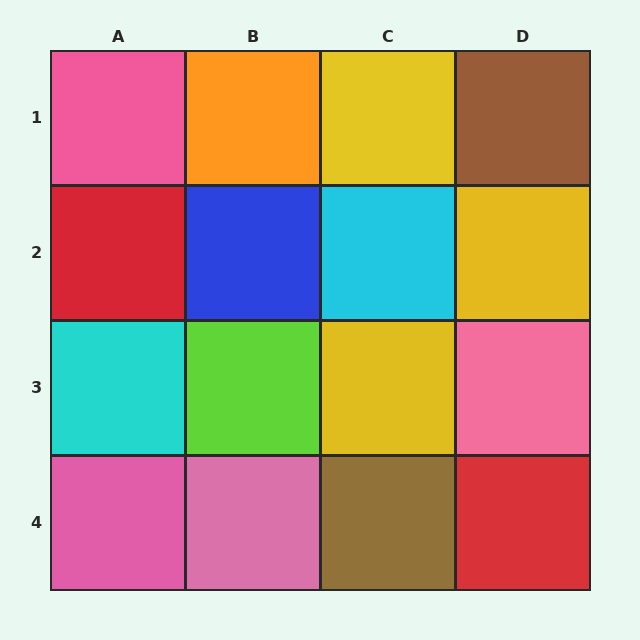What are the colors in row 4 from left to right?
Pink, pink, brown, red.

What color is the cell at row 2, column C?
Cyan.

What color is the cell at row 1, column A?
Pink.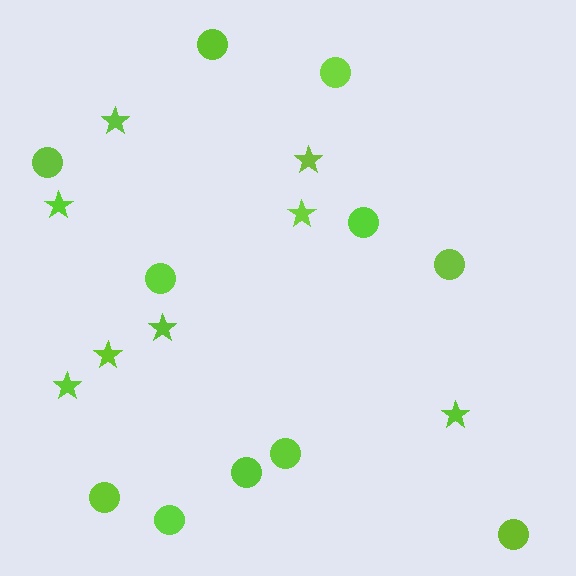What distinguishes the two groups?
There are 2 groups: one group of stars (8) and one group of circles (11).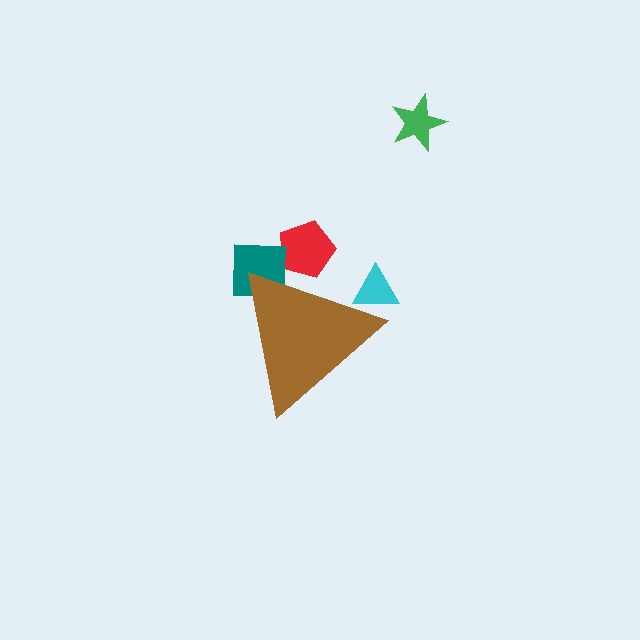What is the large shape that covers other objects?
A brown triangle.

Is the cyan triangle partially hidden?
Yes, the cyan triangle is partially hidden behind the brown triangle.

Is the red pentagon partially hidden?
Yes, the red pentagon is partially hidden behind the brown triangle.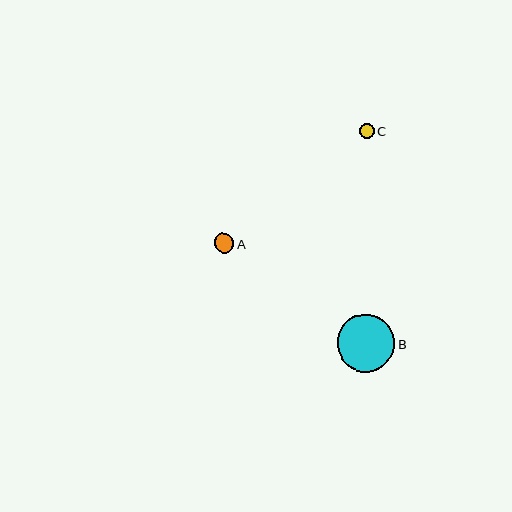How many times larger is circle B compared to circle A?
Circle B is approximately 3.0 times the size of circle A.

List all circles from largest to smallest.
From largest to smallest: B, A, C.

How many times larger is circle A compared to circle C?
Circle A is approximately 1.3 times the size of circle C.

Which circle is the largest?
Circle B is the largest with a size of approximately 58 pixels.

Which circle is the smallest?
Circle C is the smallest with a size of approximately 15 pixels.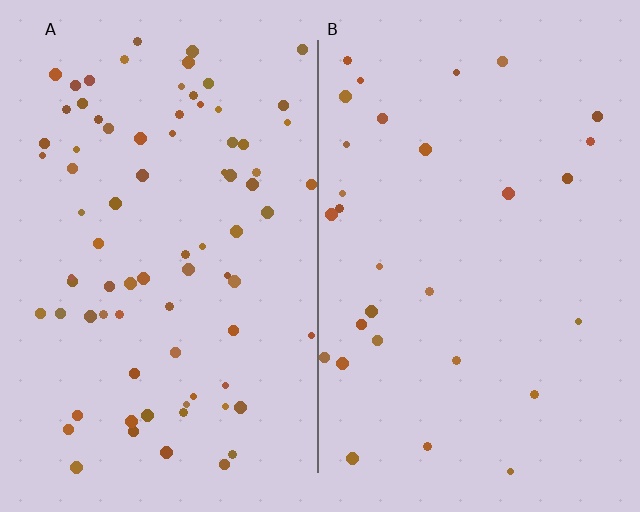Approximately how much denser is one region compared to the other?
Approximately 2.7× — region A over region B.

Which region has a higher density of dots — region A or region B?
A (the left).